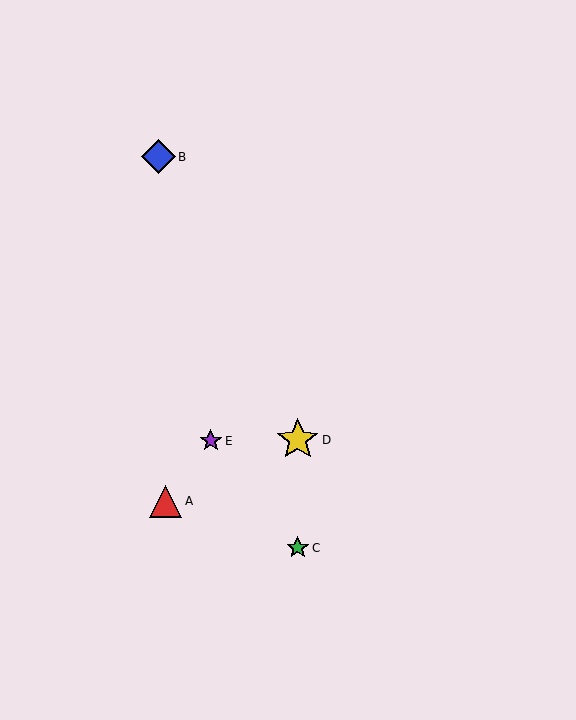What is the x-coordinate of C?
Object C is at x≈298.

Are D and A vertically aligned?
No, D is at x≈298 and A is at x≈166.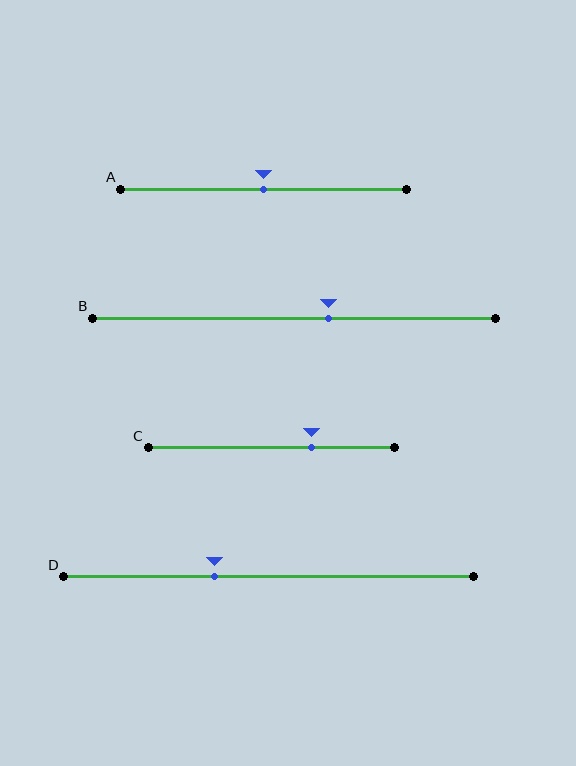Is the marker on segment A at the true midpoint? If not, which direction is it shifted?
Yes, the marker on segment A is at the true midpoint.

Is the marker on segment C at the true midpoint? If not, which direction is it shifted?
No, the marker on segment C is shifted to the right by about 16% of the segment length.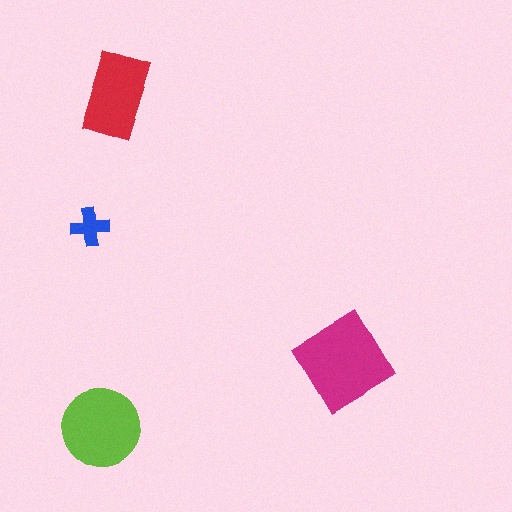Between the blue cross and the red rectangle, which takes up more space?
The red rectangle.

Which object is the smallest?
The blue cross.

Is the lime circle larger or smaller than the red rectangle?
Larger.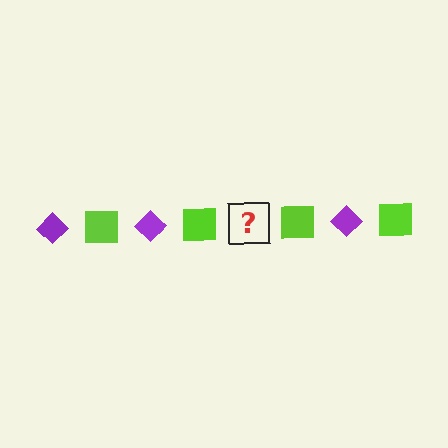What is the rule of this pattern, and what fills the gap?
The rule is that the pattern alternates between purple diamond and lime square. The gap should be filled with a purple diamond.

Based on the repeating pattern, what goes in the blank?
The blank should be a purple diamond.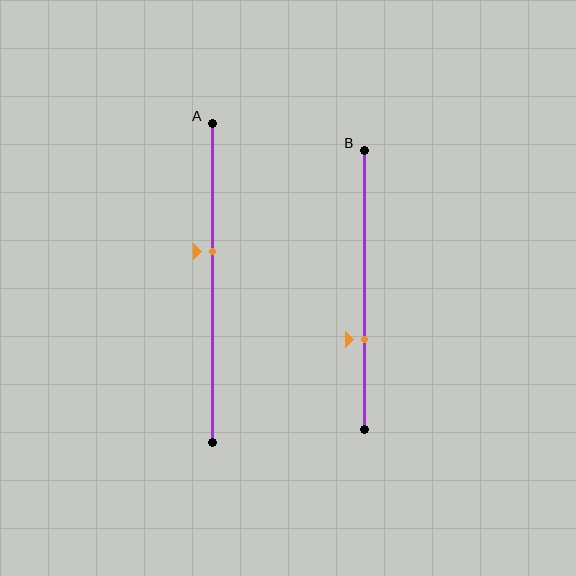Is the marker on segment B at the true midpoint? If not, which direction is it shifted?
No, the marker on segment B is shifted downward by about 18% of the segment length.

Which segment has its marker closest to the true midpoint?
Segment A has its marker closest to the true midpoint.